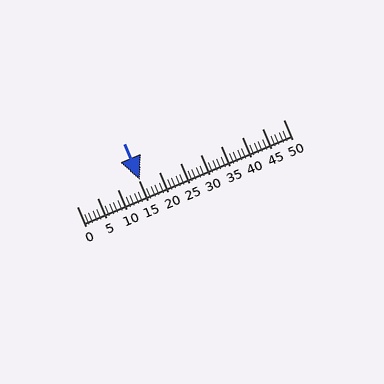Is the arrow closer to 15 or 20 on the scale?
The arrow is closer to 15.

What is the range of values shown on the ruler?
The ruler shows values from 0 to 50.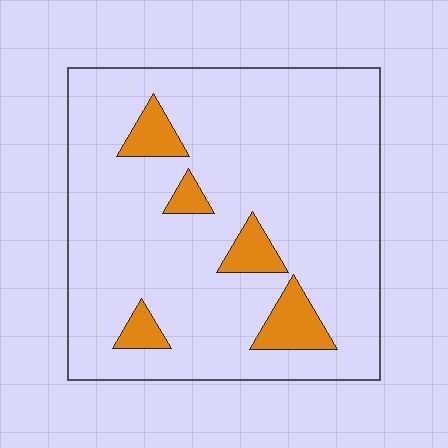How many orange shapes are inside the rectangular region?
5.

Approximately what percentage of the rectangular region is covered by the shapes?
Approximately 10%.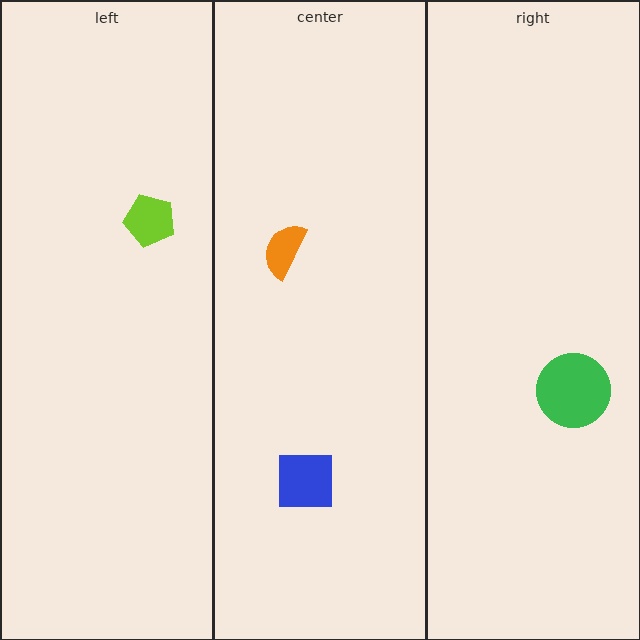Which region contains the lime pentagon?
The left region.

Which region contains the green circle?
The right region.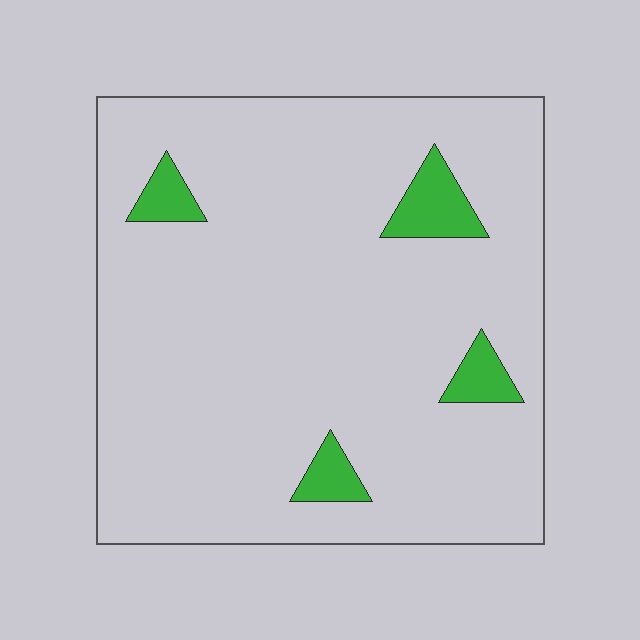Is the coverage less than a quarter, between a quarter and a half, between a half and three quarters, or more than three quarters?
Less than a quarter.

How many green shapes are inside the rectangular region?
4.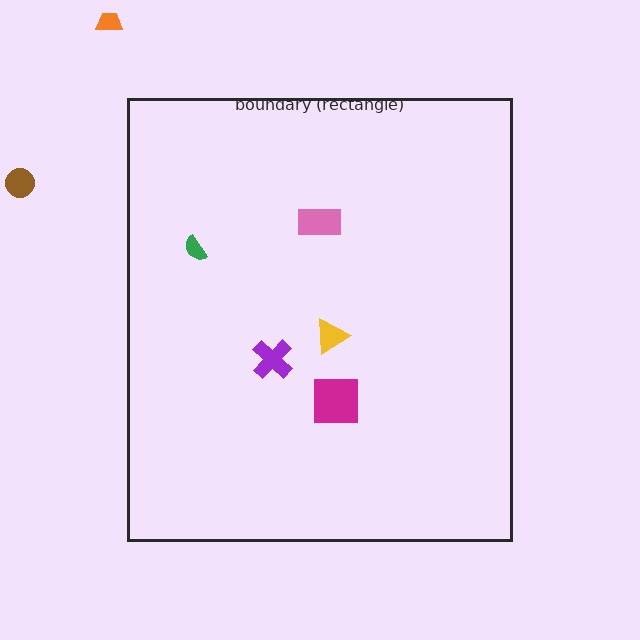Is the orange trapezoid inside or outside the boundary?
Outside.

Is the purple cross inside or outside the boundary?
Inside.